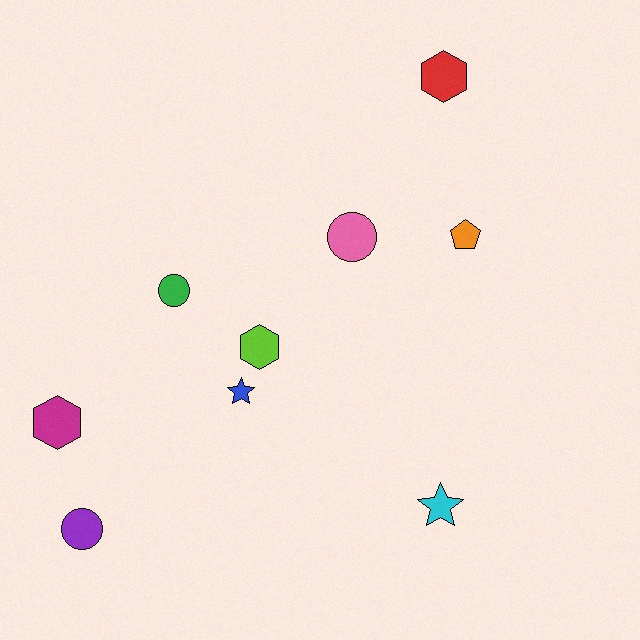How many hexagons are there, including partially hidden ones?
There are 3 hexagons.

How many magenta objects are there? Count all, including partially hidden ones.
There is 1 magenta object.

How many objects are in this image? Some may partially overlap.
There are 9 objects.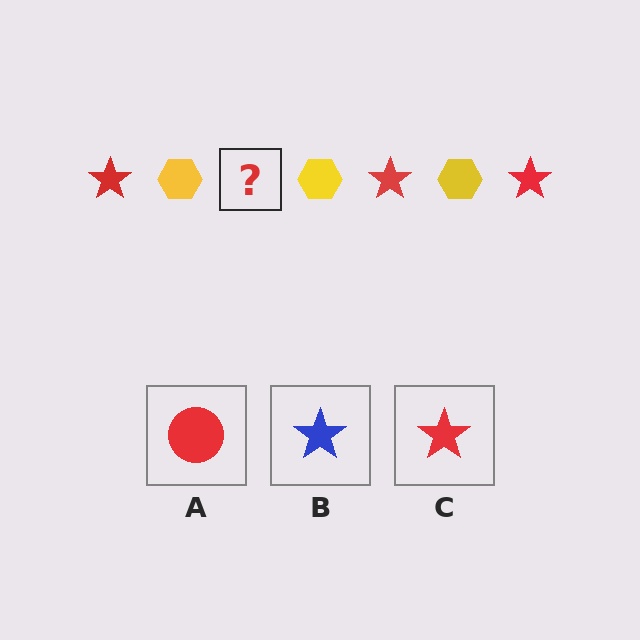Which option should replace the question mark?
Option C.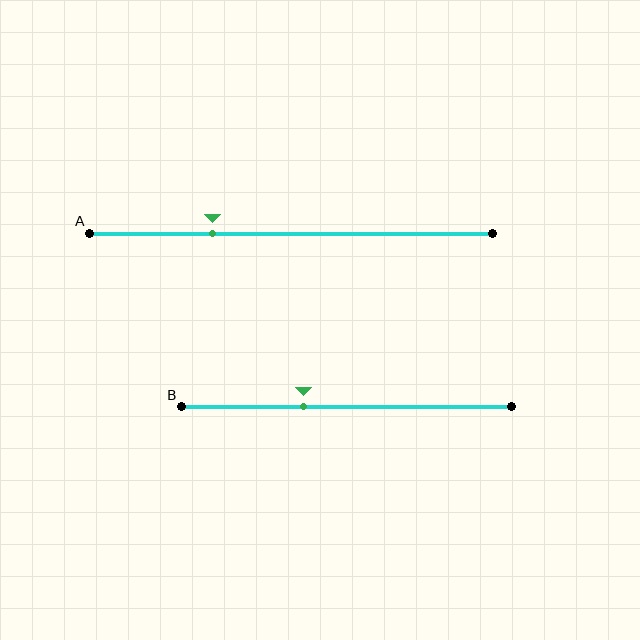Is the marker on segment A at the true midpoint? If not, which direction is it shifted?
No, the marker on segment A is shifted to the left by about 19% of the segment length.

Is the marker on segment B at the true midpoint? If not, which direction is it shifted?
No, the marker on segment B is shifted to the left by about 13% of the segment length.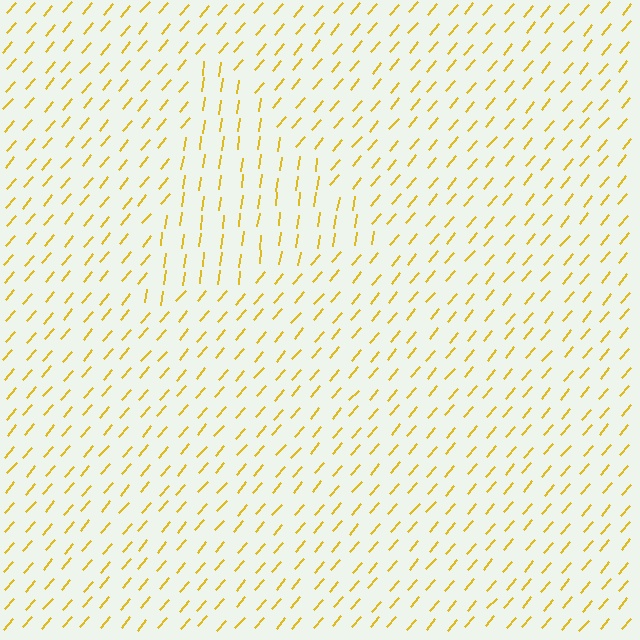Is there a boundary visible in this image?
Yes, there is a texture boundary formed by a change in line orientation.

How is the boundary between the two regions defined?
The boundary is defined purely by a change in line orientation (approximately 33 degrees difference). All lines are the same color and thickness.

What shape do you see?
I see a triangle.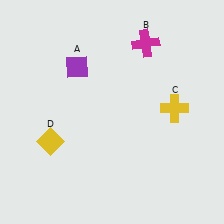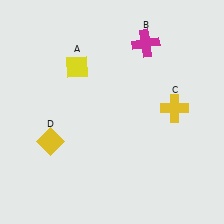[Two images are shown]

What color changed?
The diamond (A) changed from purple in Image 1 to yellow in Image 2.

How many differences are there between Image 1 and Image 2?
There is 1 difference between the two images.